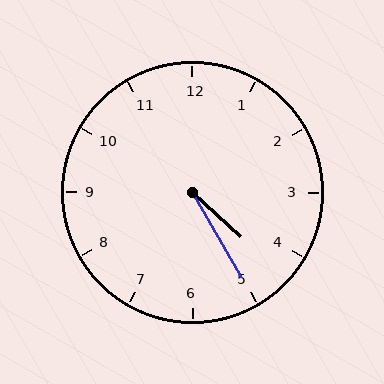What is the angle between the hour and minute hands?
Approximately 18 degrees.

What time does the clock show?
4:25.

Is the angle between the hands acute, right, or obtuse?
It is acute.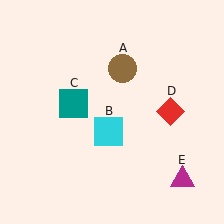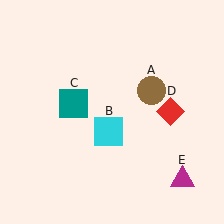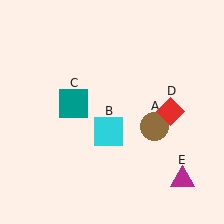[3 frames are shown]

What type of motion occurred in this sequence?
The brown circle (object A) rotated clockwise around the center of the scene.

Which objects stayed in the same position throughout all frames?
Cyan square (object B) and teal square (object C) and red diamond (object D) and magenta triangle (object E) remained stationary.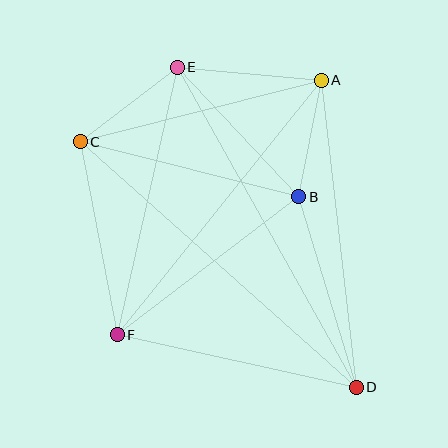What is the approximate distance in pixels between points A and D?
The distance between A and D is approximately 309 pixels.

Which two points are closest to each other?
Points A and B are closest to each other.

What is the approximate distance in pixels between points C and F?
The distance between C and F is approximately 196 pixels.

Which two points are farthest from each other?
Points C and D are farthest from each other.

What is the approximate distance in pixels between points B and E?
The distance between B and E is approximately 178 pixels.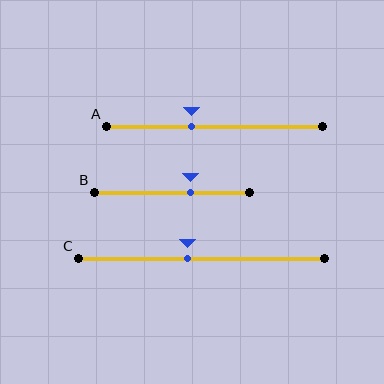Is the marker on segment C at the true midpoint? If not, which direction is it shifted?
No, the marker on segment C is shifted to the left by about 6% of the segment length.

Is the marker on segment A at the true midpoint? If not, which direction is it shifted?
No, the marker on segment A is shifted to the left by about 11% of the segment length.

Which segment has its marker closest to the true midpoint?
Segment C has its marker closest to the true midpoint.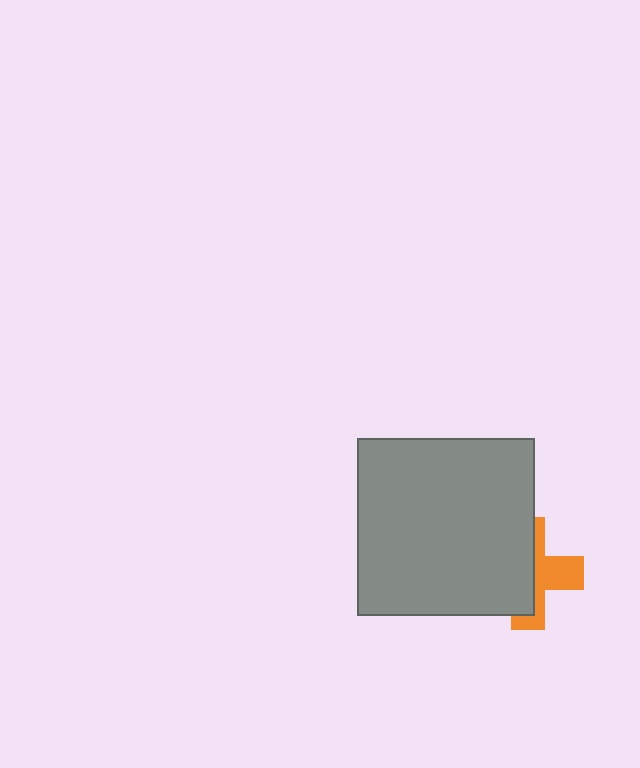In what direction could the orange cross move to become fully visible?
The orange cross could move right. That would shift it out from behind the gray square entirely.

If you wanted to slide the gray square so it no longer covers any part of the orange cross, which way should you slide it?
Slide it left — that is the most direct way to separate the two shapes.